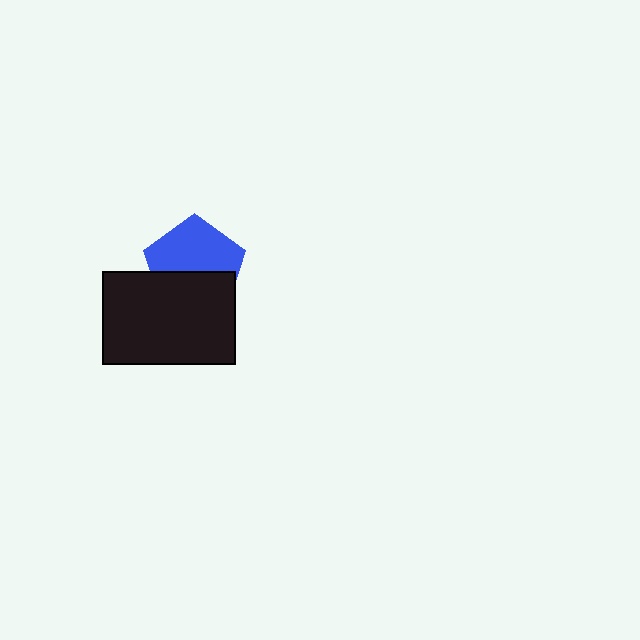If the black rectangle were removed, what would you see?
You would see the complete blue pentagon.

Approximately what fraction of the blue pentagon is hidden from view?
Roughly 43% of the blue pentagon is hidden behind the black rectangle.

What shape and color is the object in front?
The object in front is a black rectangle.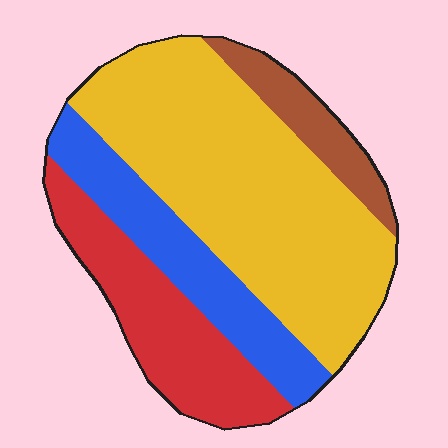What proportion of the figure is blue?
Blue takes up about one fifth (1/5) of the figure.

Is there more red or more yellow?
Yellow.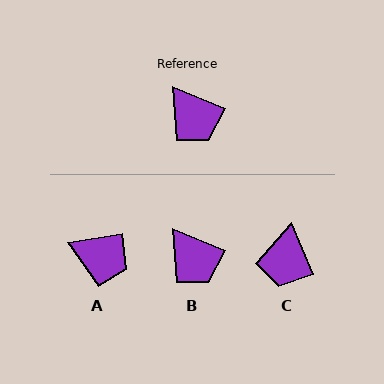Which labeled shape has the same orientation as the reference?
B.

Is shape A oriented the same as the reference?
No, it is off by about 33 degrees.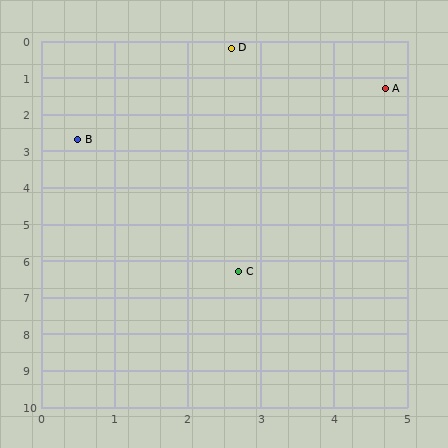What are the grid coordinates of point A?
Point A is at approximately (4.7, 1.3).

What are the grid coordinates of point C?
Point C is at approximately (2.7, 6.3).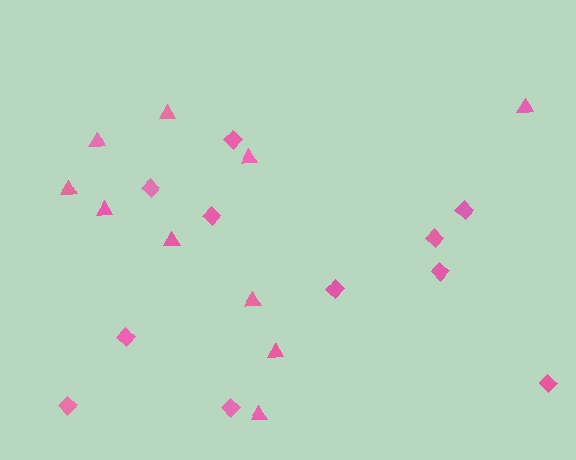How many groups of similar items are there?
There are 2 groups: one group of diamonds (11) and one group of triangles (10).